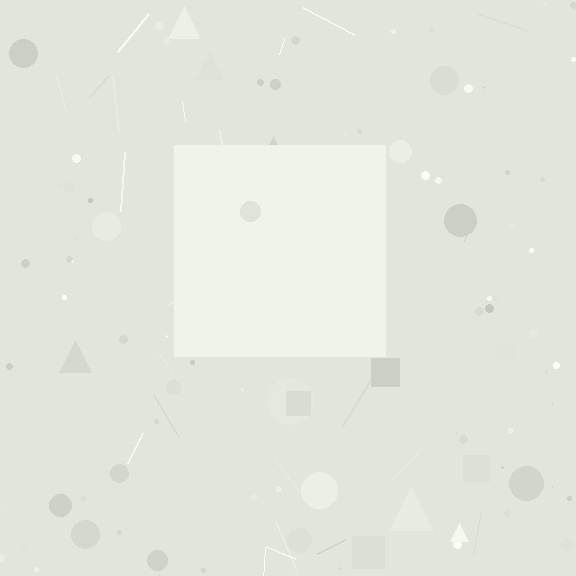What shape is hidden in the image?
A square is hidden in the image.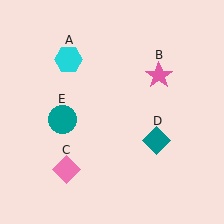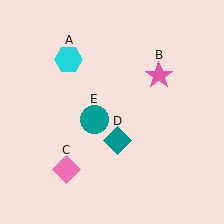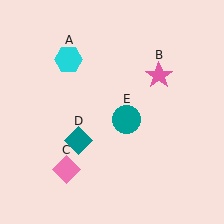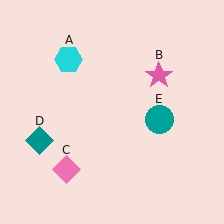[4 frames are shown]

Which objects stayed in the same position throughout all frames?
Cyan hexagon (object A) and pink star (object B) and pink diamond (object C) remained stationary.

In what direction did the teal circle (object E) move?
The teal circle (object E) moved right.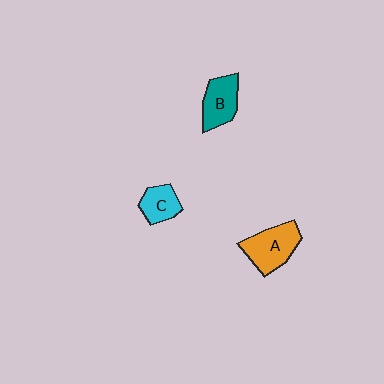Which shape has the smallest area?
Shape C (cyan).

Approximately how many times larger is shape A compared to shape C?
Approximately 1.6 times.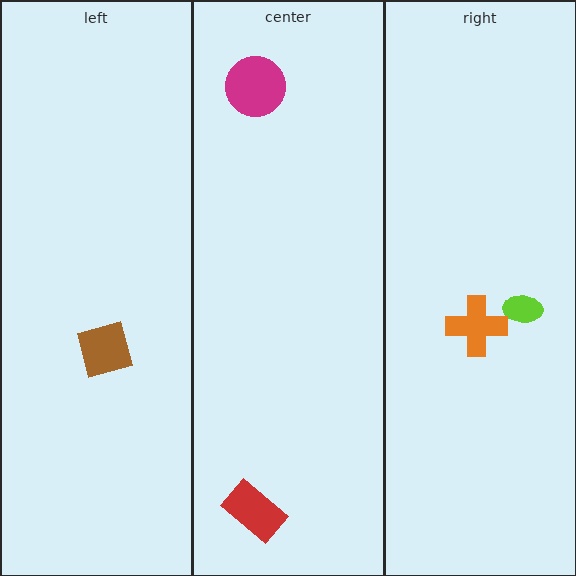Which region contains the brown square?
The left region.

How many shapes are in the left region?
1.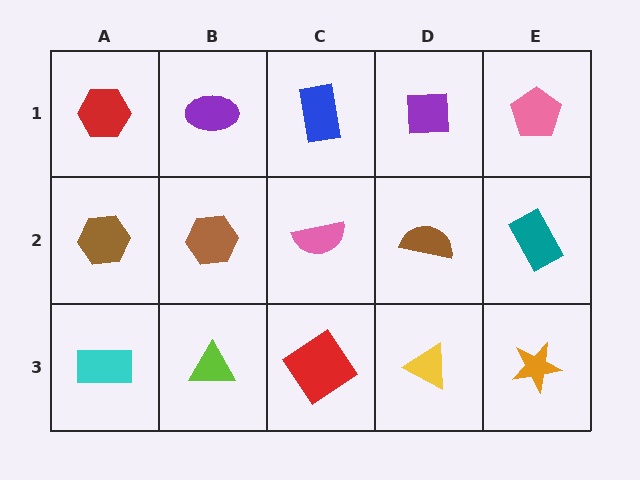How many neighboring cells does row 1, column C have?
3.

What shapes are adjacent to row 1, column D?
A brown semicircle (row 2, column D), a blue rectangle (row 1, column C), a pink pentagon (row 1, column E).